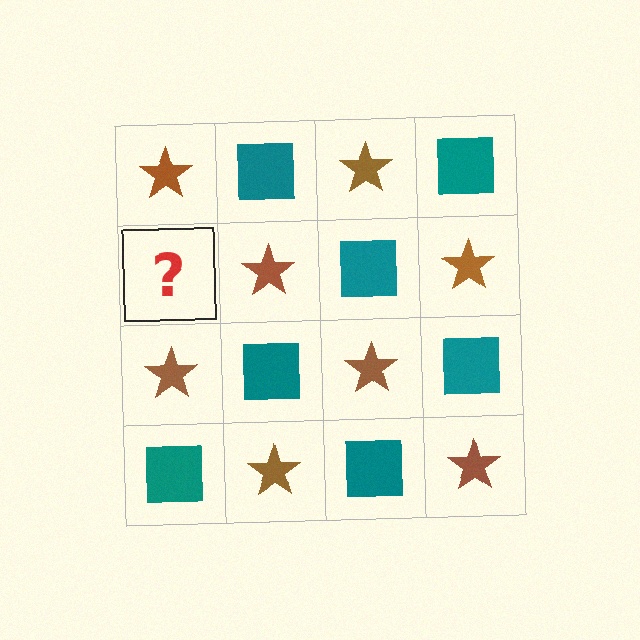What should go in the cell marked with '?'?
The missing cell should contain a teal square.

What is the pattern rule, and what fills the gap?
The rule is that it alternates brown star and teal square in a checkerboard pattern. The gap should be filled with a teal square.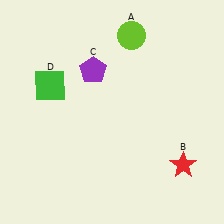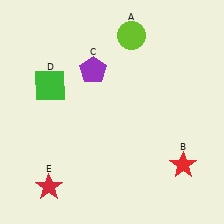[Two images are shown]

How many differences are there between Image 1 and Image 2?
There is 1 difference between the two images.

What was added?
A red star (E) was added in Image 2.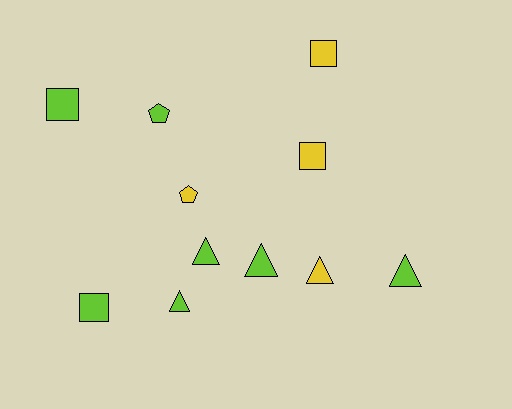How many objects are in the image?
There are 11 objects.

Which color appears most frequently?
Lime, with 7 objects.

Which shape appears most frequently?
Triangle, with 5 objects.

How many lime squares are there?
There are 2 lime squares.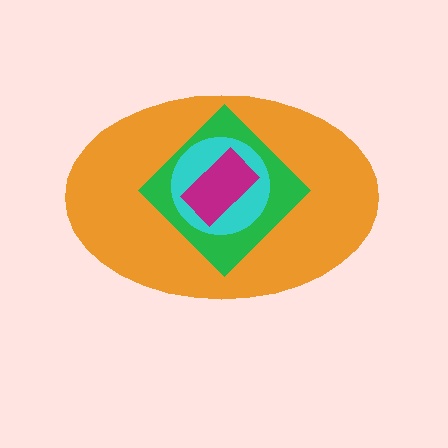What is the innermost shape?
The magenta rectangle.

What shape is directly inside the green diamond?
The cyan circle.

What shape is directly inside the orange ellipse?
The green diamond.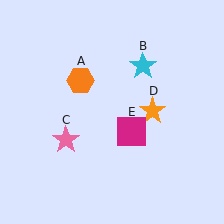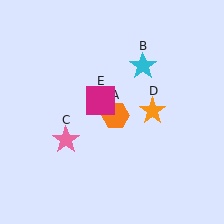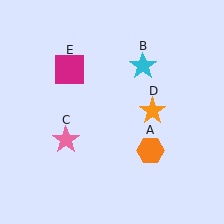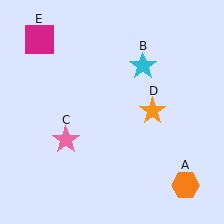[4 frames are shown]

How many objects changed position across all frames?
2 objects changed position: orange hexagon (object A), magenta square (object E).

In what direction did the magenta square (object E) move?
The magenta square (object E) moved up and to the left.